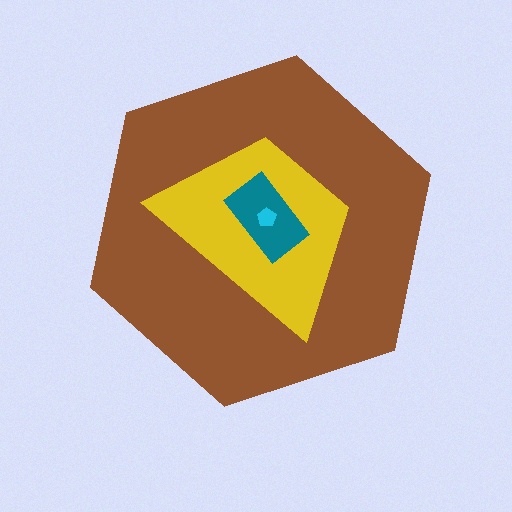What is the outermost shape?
The brown hexagon.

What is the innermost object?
The cyan pentagon.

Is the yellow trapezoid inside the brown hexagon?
Yes.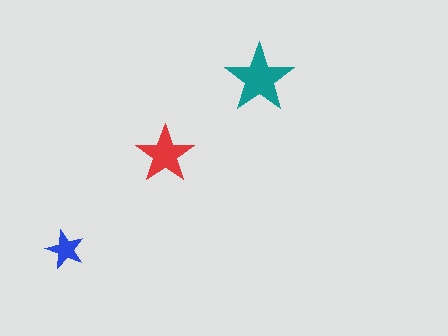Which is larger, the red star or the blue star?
The red one.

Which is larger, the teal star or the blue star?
The teal one.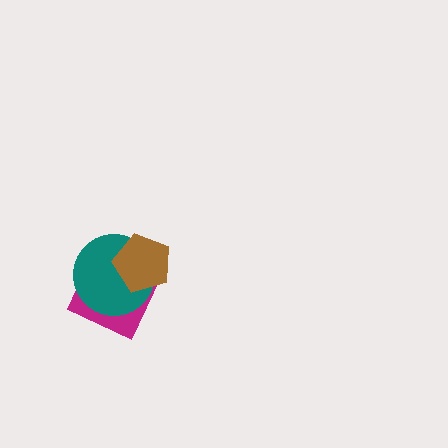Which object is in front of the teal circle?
The brown pentagon is in front of the teal circle.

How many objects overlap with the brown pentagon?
2 objects overlap with the brown pentagon.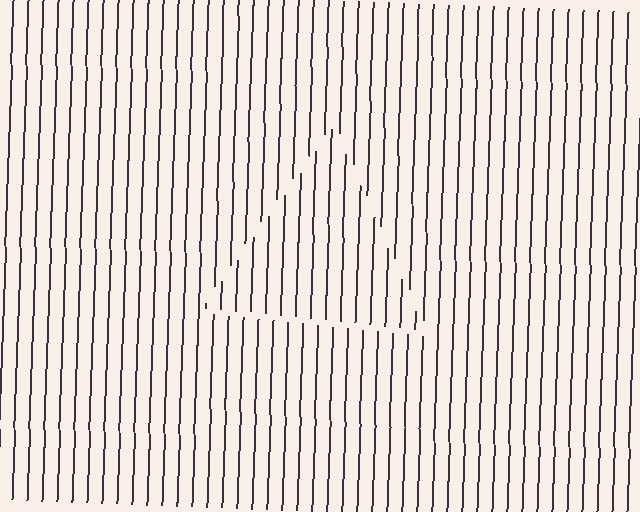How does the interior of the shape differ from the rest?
The interior of the shape contains the same grating, shifted by half a period — the contour is defined by the phase discontinuity where line-ends from the inner and outer gratings abut.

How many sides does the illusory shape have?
3 sides — the line-ends trace a triangle.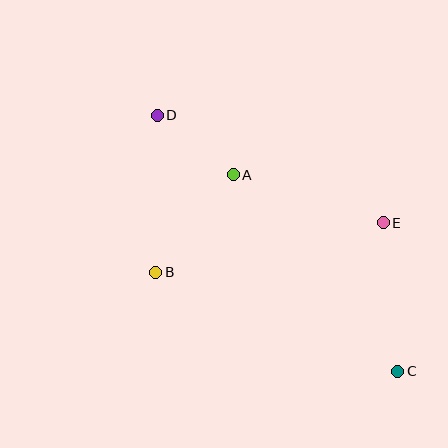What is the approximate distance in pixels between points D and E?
The distance between D and E is approximately 250 pixels.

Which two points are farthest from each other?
Points C and D are farthest from each other.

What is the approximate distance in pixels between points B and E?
The distance between B and E is approximately 233 pixels.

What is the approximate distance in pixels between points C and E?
The distance between C and E is approximately 149 pixels.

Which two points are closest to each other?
Points A and D are closest to each other.